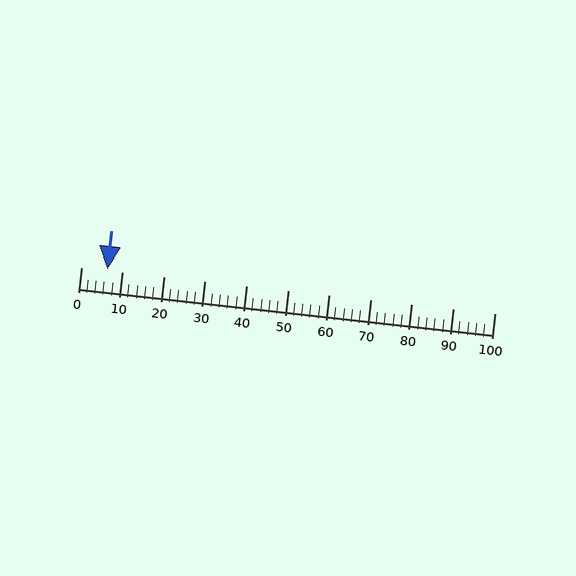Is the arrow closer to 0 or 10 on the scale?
The arrow is closer to 10.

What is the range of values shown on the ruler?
The ruler shows values from 0 to 100.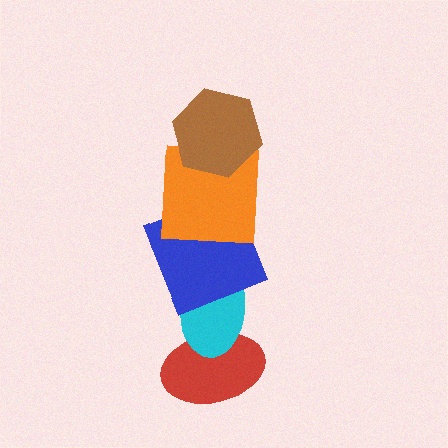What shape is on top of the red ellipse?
The cyan ellipse is on top of the red ellipse.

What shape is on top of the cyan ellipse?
The blue square is on top of the cyan ellipse.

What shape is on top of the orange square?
The brown hexagon is on top of the orange square.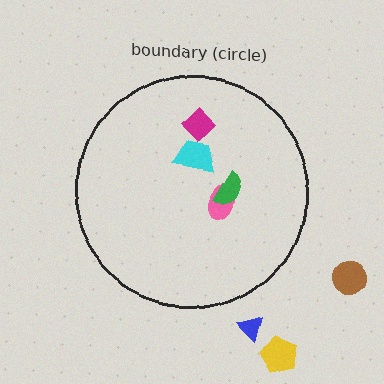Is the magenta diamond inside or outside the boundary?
Inside.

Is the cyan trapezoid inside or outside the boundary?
Inside.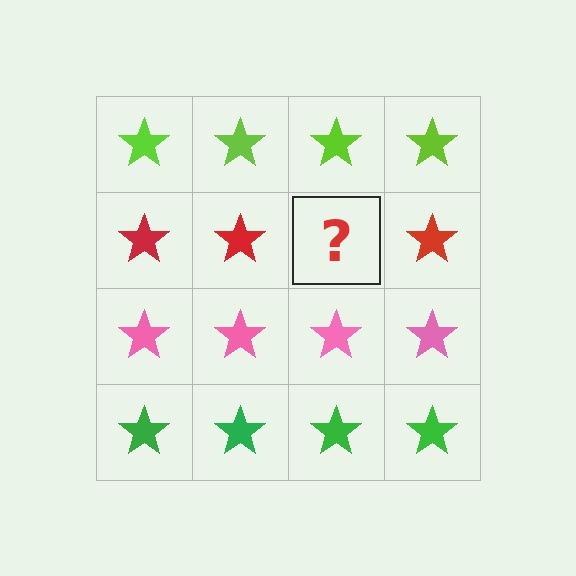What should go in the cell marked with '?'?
The missing cell should contain a red star.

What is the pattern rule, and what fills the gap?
The rule is that each row has a consistent color. The gap should be filled with a red star.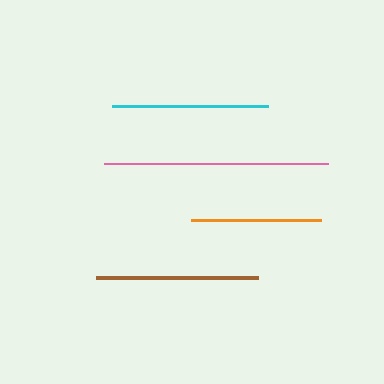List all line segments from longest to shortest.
From longest to shortest: pink, brown, cyan, orange.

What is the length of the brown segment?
The brown segment is approximately 162 pixels long.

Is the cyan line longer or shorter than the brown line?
The brown line is longer than the cyan line.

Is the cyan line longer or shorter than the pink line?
The pink line is longer than the cyan line.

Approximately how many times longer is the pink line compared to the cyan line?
The pink line is approximately 1.4 times the length of the cyan line.